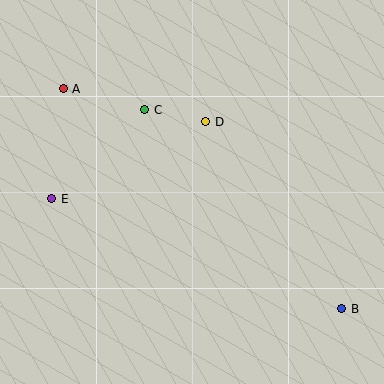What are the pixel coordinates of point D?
Point D is at (206, 122).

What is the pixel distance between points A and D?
The distance between A and D is 146 pixels.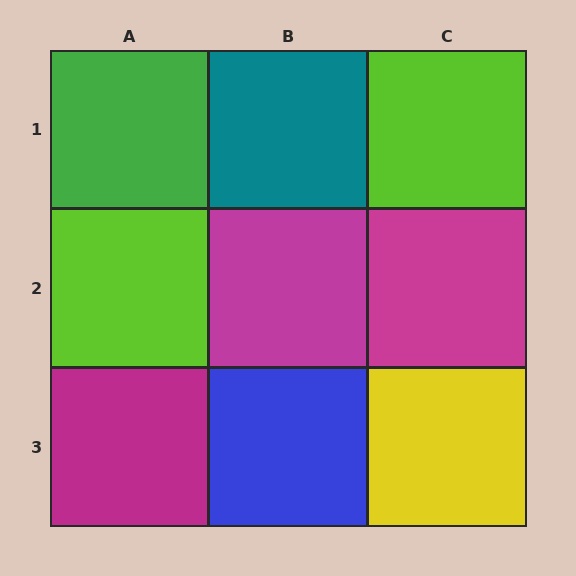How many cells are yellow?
1 cell is yellow.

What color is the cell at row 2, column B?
Magenta.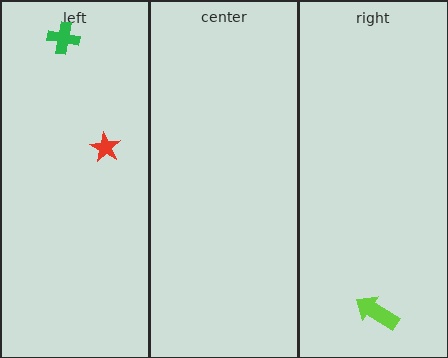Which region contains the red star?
The left region.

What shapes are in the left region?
The red star, the green cross.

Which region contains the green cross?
The left region.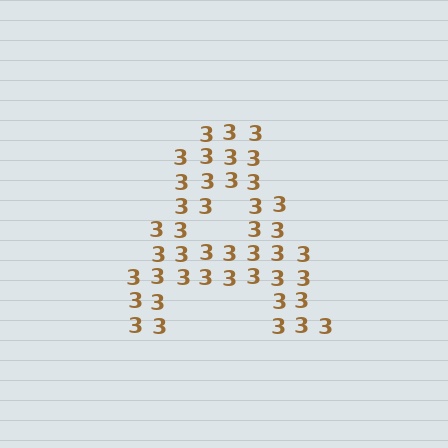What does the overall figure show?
The overall figure shows the letter A.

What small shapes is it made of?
It is made of small digit 3's.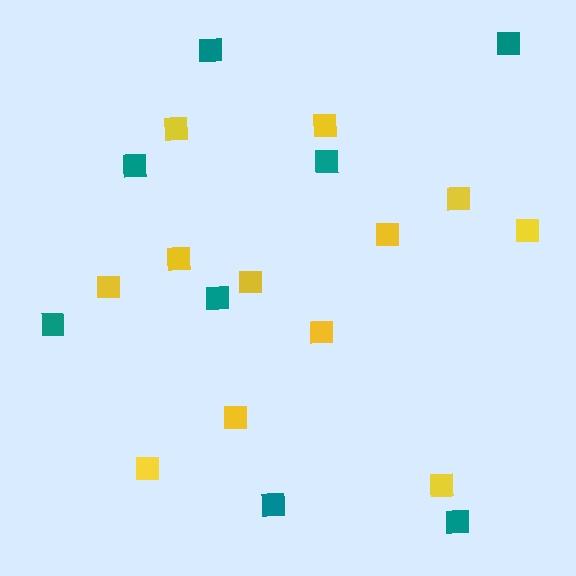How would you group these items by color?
There are 2 groups: one group of yellow squares (12) and one group of teal squares (8).